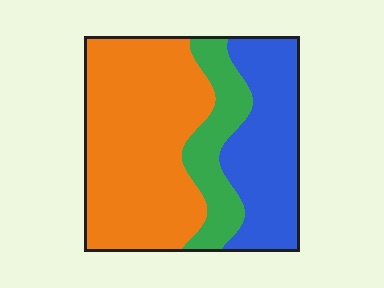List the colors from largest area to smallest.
From largest to smallest: orange, blue, green.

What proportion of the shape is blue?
Blue takes up between a sixth and a third of the shape.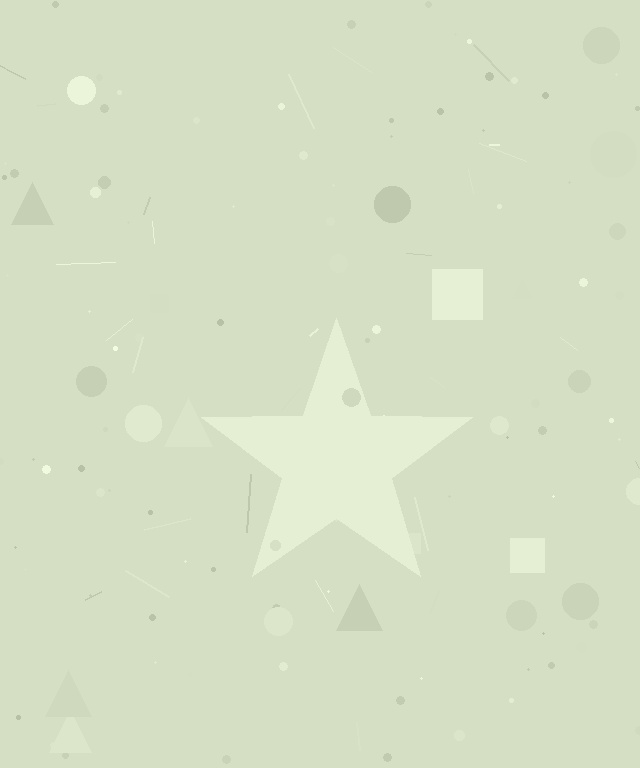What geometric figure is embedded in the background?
A star is embedded in the background.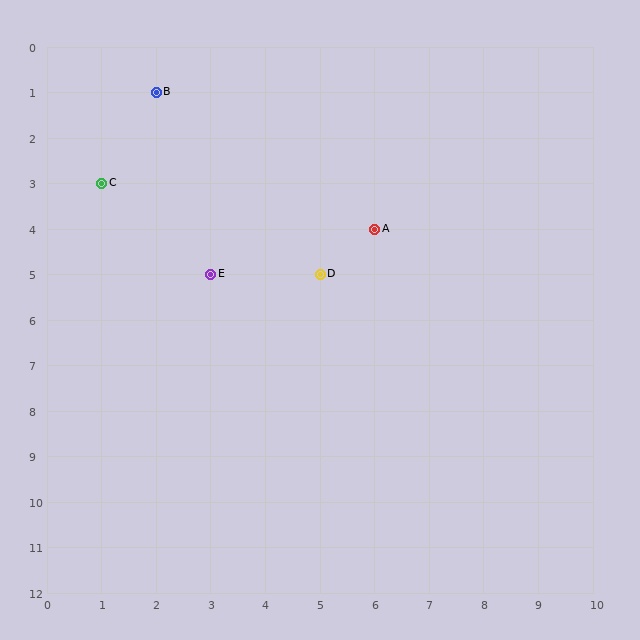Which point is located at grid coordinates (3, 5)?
Point E is at (3, 5).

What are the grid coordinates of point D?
Point D is at grid coordinates (5, 5).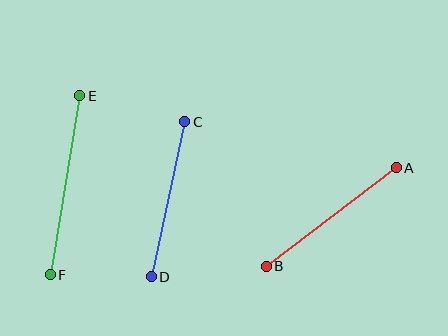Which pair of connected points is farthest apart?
Points E and F are farthest apart.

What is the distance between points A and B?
The distance is approximately 163 pixels.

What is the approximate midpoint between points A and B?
The midpoint is at approximately (331, 217) pixels.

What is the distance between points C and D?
The distance is approximately 159 pixels.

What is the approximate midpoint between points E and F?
The midpoint is at approximately (65, 185) pixels.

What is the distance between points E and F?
The distance is approximately 181 pixels.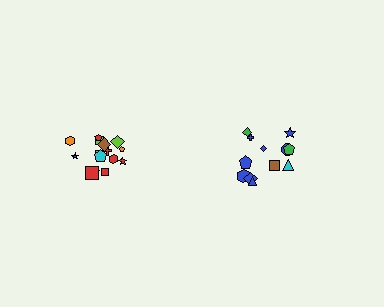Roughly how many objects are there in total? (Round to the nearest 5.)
Roughly 25 objects in total.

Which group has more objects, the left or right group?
The left group.